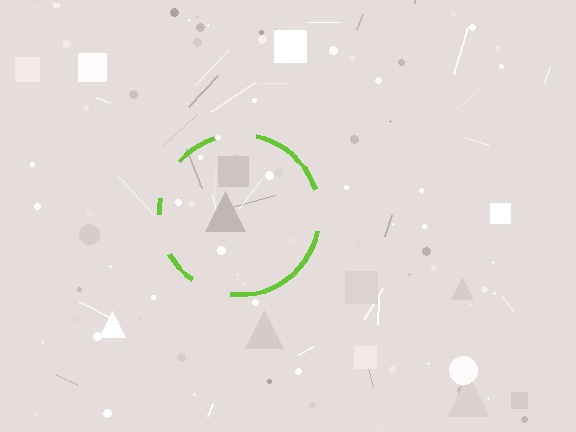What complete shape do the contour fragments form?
The contour fragments form a circle.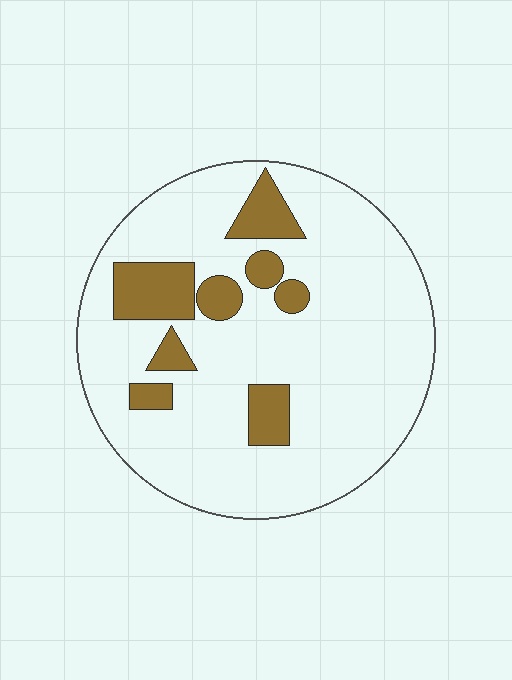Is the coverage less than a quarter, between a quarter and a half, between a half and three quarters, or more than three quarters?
Less than a quarter.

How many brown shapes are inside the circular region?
8.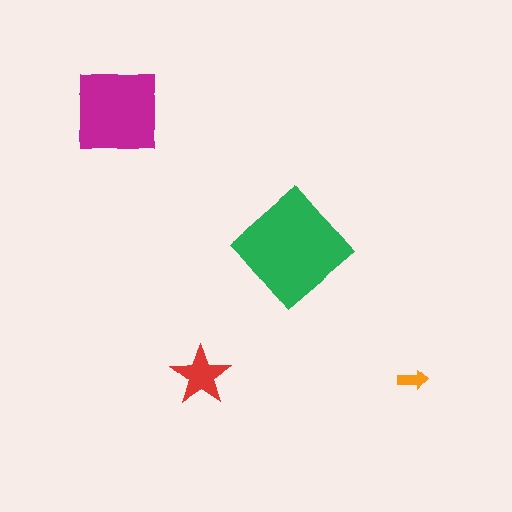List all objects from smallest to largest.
The orange arrow, the red star, the magenta square, the green diamond.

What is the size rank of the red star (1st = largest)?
3rd.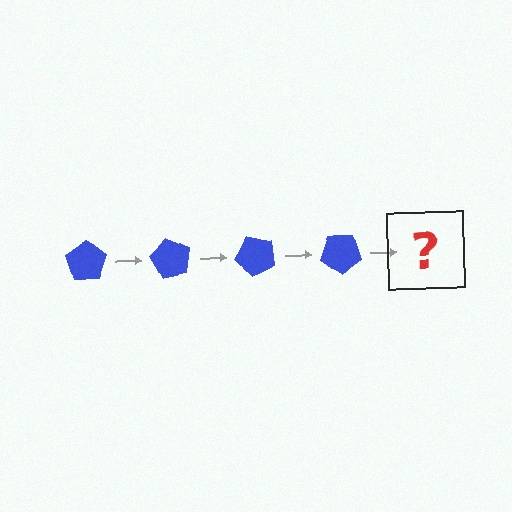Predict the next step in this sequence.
The next step is a blue pentagon rotated 240 degrees.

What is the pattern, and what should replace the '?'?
The pattern is that the pentagon rotates 60 degrees each step. The '?' should be a blue pentagon rotated 240 degrees.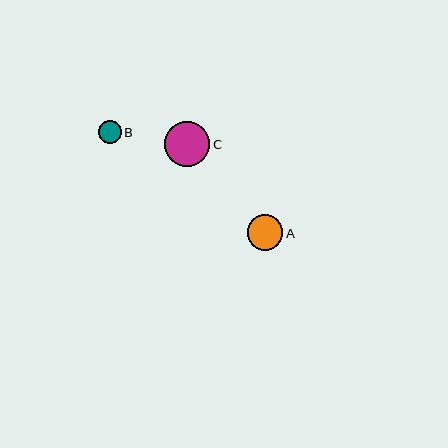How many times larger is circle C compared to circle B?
Circle C is approximately 2.0 times the size of circle B.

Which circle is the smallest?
Circle B is the smallest with a size of approximately 23 pixels.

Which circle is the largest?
Circle C is the largest with a size of approximately 45 pixels.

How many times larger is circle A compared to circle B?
Circle A is approximately 1.5 times the size of circle B.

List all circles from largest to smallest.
From largest to smallest: C, A, B.